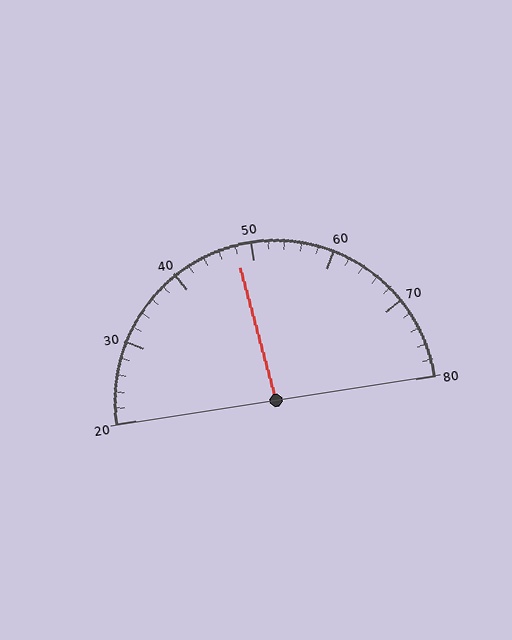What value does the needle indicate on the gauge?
The needle indicates approximately 48.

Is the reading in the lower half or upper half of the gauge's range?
The reading is in the lower half of the range (20 to 80).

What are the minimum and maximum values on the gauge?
The gauge ranges from 20 to 80.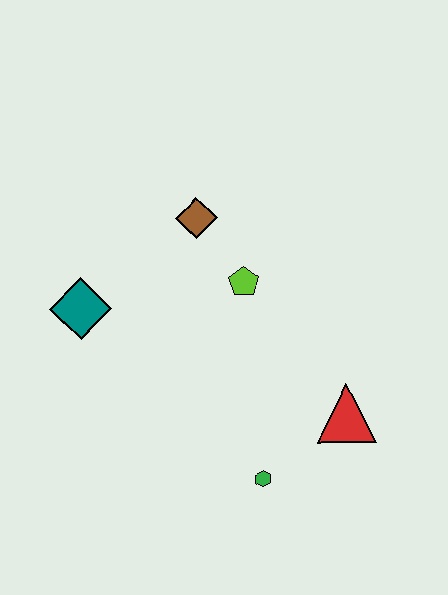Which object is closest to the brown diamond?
The lime pentagon is closest to the brown diamond.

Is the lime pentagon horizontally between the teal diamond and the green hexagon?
Yes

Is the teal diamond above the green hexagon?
Yes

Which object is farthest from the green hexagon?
The brown diamond is farthest from the green hexagon.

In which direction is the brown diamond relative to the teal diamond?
The brown diamond is to the right of the teal diamond.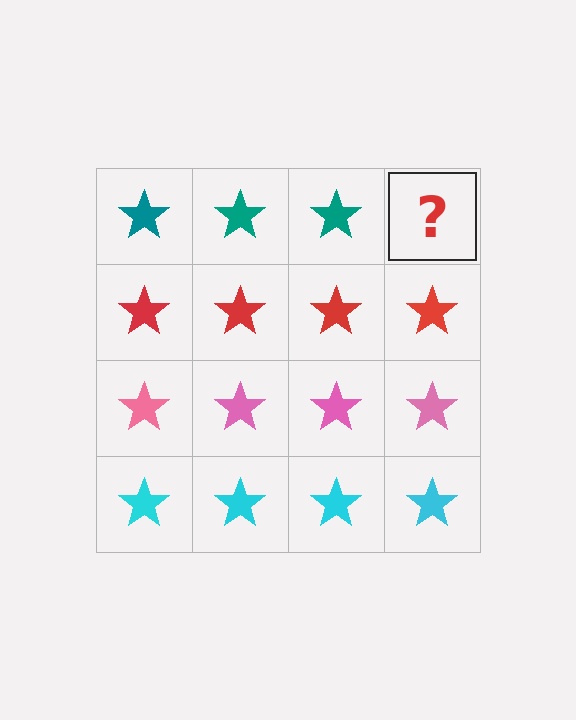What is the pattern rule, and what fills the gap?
The rule is that each row has a consistent color. The gap should be filled with a teal star.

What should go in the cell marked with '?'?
The missing cell should contain a teal star.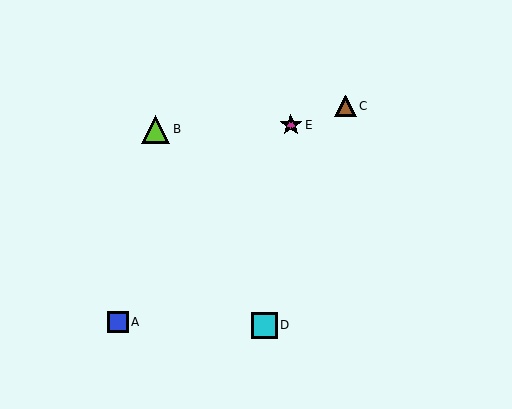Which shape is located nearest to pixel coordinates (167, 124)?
The lime triangle (labeled B) at (156, 129) is nearest to that location.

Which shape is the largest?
The lime triangle (labeled B) is the largest.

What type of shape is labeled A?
Shape A is a blue square.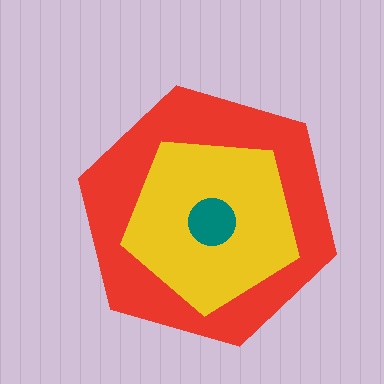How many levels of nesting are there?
3.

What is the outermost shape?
The red hexagon.